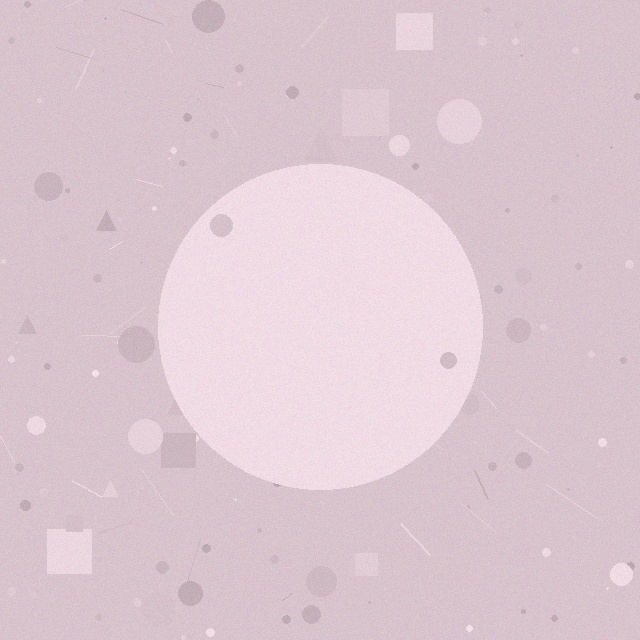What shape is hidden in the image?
A circle is hidden in the image.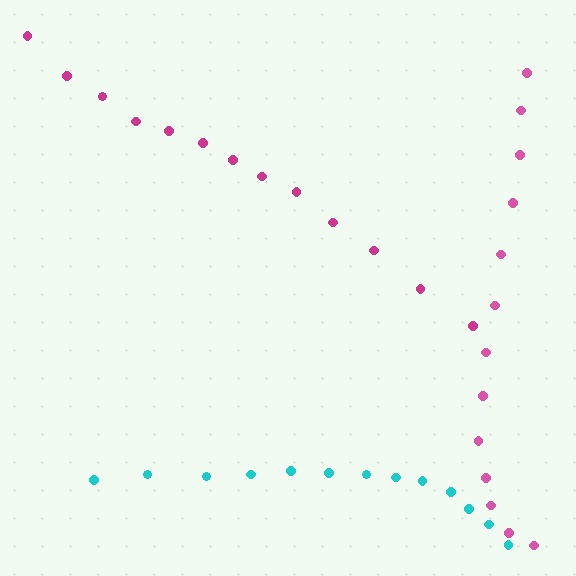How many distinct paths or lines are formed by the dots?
There are 3 distinct paths.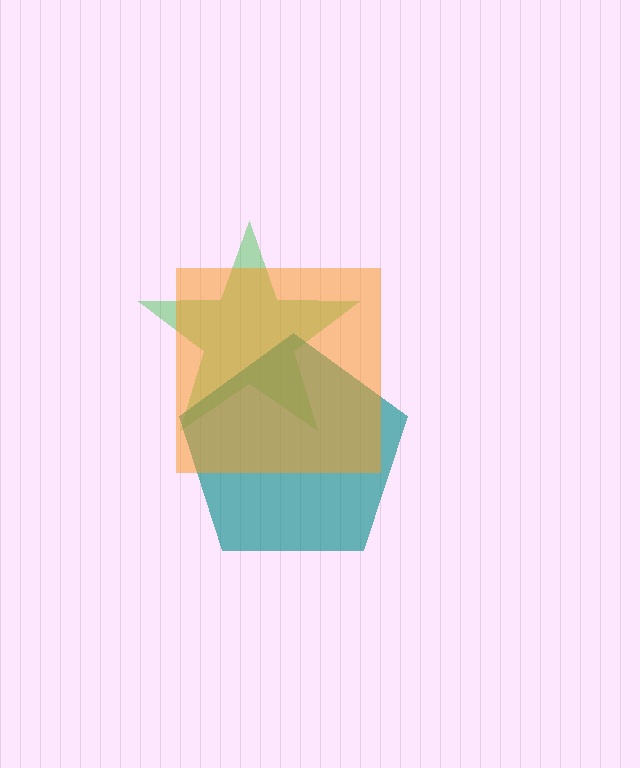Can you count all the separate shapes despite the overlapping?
Yes, there are 3 separate shapes.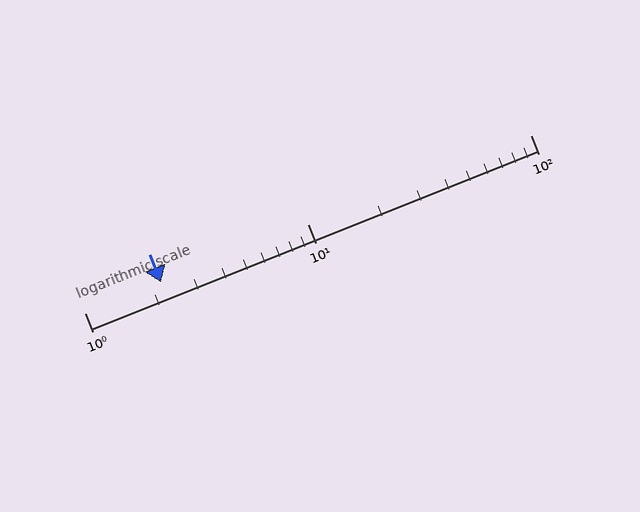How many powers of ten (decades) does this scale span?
The scale spans 2 decades, from 1 to 100.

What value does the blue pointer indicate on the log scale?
The pointer indicates approximately 2.2.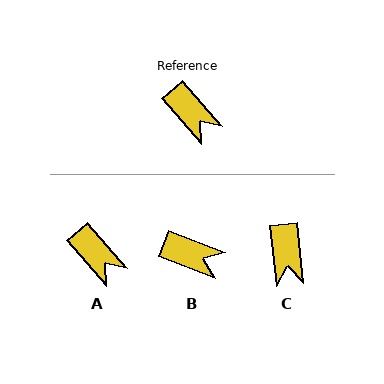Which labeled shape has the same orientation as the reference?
A.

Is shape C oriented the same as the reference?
No, it is off by about 35 degrees.